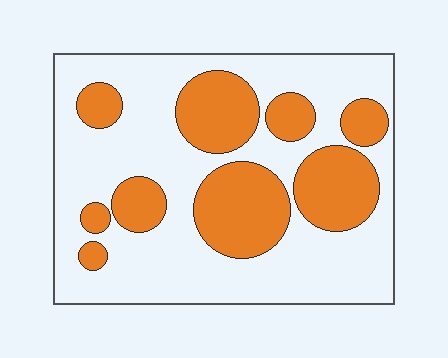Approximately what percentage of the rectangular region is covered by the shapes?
Approximately 35%.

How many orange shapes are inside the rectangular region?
9.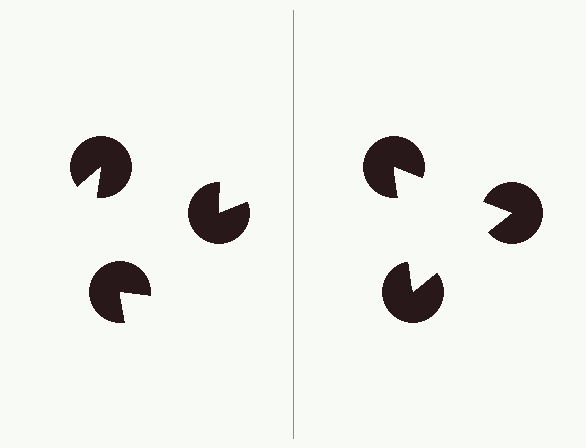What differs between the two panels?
The pac-man discs are positioned identically on both sides; only the wedge orientations differ. On the right they align to a triangle; on the left they are misaligned.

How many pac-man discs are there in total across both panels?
6 — 3 on each side.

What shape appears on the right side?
An illusory triangle.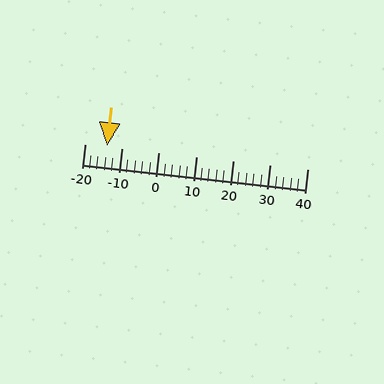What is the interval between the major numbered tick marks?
The major tick marks are spaced 10 units apart.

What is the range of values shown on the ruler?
The ruler shows values from -20 to 40.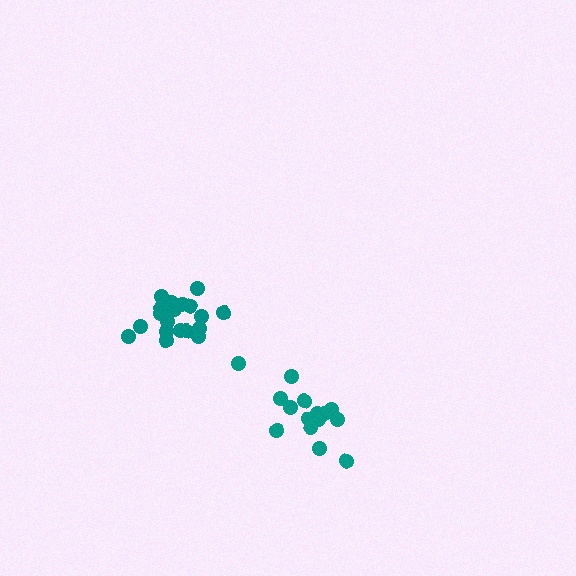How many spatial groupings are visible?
There are 2 spatial groupings.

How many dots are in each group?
Group 1: 19 dots, Group 2: 15 dots (34 total).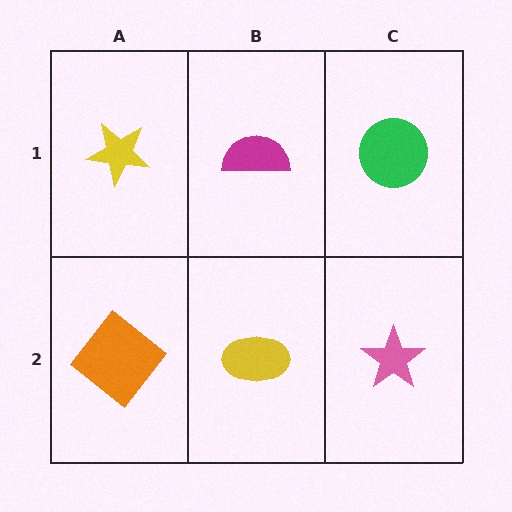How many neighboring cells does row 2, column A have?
2.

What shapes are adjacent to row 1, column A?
An orange diamond (row 2, column A), a magenta semicircle (row 1, column B).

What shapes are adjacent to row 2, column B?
A magenta semicircle (row 1, column B), an orange diamond (row 2, column A), a pink star (row 2, column C).